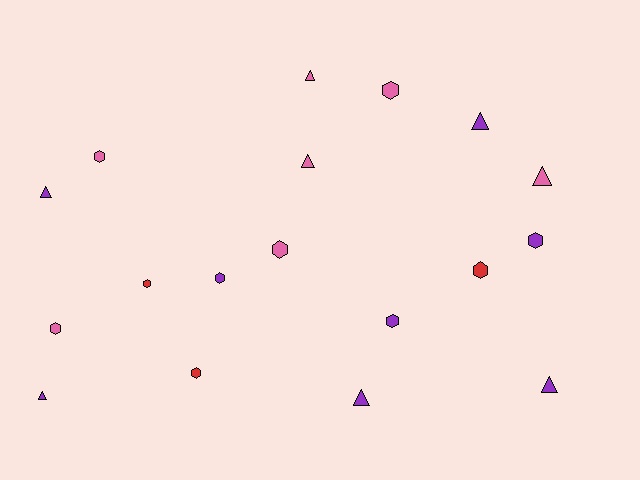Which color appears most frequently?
Purple, with 8 objects.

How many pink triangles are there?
There are 3 pink triangles.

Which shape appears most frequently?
Hexagon, with 10 objects.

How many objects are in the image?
There are 18 objects.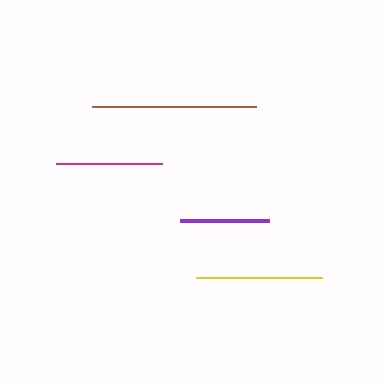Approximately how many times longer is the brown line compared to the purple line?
The brown line is approximately 1.8 times the length of the purple line.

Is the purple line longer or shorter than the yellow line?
The yellow line is longer than the purple line.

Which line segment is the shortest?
The purple line is the shortest at approximately 89 pixels.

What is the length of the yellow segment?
The yellow segment is approximately 125 pixels long.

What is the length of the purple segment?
The purple segment is approximately 89 pixels long.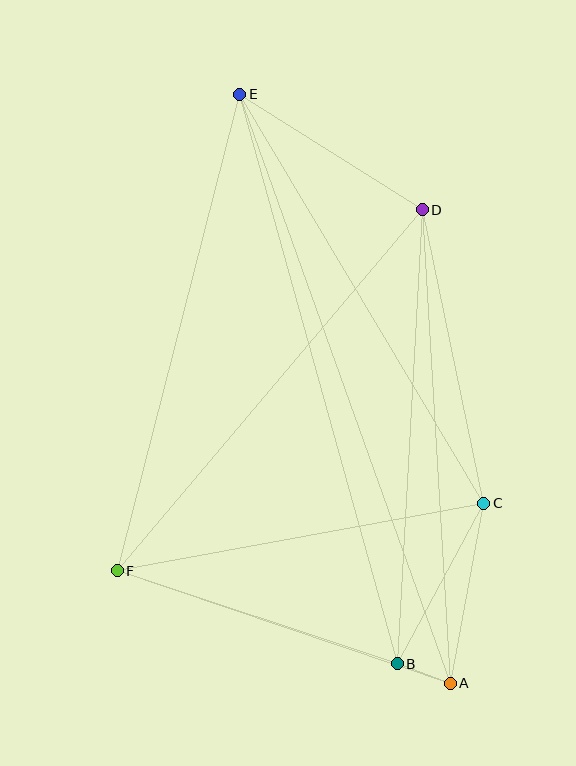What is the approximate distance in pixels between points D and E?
The distance between D and E is approximately 216 pixels.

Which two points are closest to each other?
Points A and B are closest to each other.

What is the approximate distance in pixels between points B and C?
The distance between B and C is approximately 182 pixels.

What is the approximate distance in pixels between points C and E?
The distance between C and E is approximately 476 pixels.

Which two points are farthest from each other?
Points A and E are farthest from each other.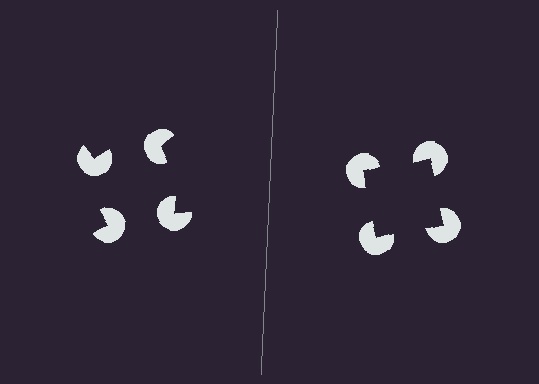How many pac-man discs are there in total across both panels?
8 — 4 on each side.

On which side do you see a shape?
An illusory square appears on the right side. On the left side the wedge cuts are rotated, so no coherent shape forms.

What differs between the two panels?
The pac-man discs are positioned identically on both sides; only the wedge orientations differ. On the right they align to a square; on the left they are misaligned.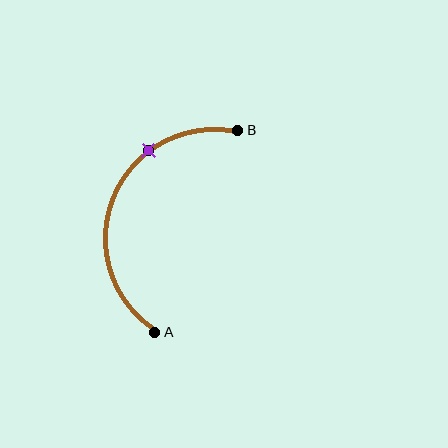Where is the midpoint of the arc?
The arc midpoint is the point on the curve farthest from the straight line joining A and B. It sits to the left of that line.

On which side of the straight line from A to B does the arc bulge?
The arc bulges to the left of the straight line connecting A and B.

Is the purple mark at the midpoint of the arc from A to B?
No. The purple mark lies on the arc but is closer to endpoint B. The arc midpoint would be at the point on the curve equidistant along the arc from both A and B.